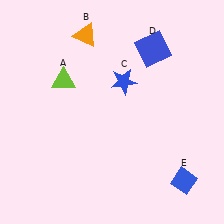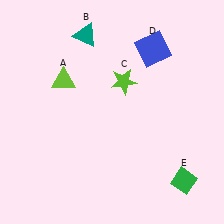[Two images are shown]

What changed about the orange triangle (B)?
In Image 1, B is orange. In Image 2, it changed to teal.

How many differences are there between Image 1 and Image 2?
There are 3 differences between the two images.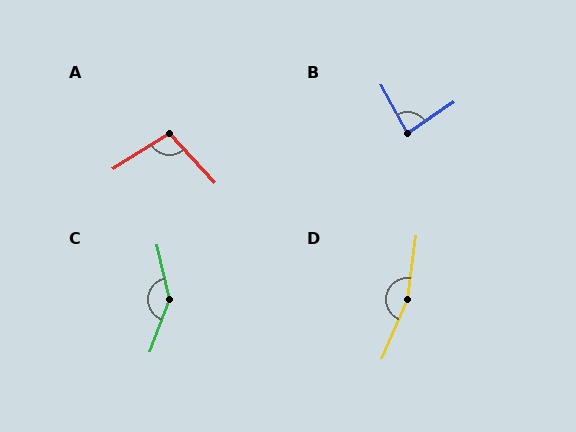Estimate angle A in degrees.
Approximately 100 degrees.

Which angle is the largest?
D, at approximately 164 degrees.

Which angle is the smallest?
B, at approximately 85 degrees.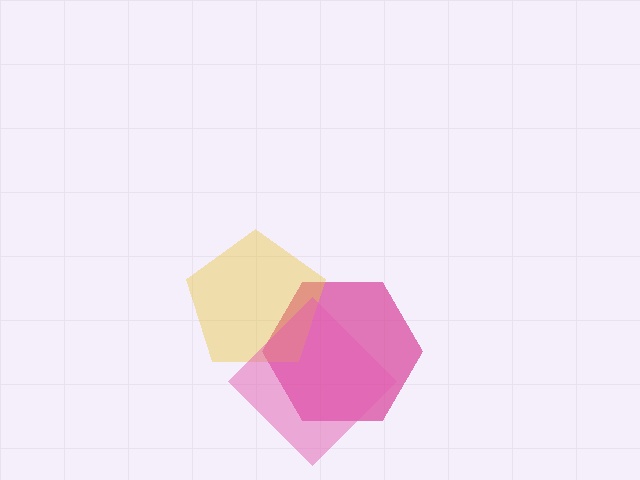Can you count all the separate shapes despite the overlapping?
Yes, there are 3 separate shapes.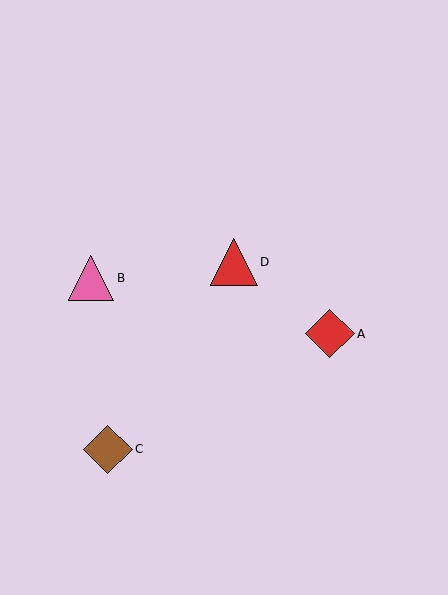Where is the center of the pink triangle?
The center of the pink triangle is at (91, 278).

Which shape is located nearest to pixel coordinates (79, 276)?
The pink triangle (labeled B) at (91, 278) is nearest to that location.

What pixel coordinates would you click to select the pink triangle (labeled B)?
Click at (91, 278) to select the pink triangle B.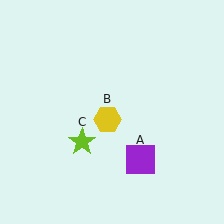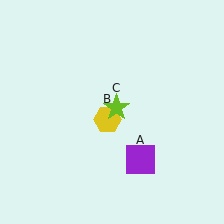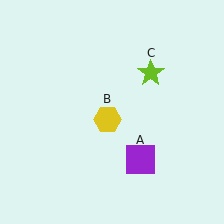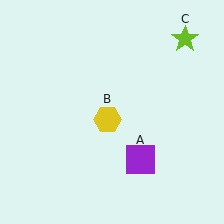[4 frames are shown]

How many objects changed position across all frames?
1 object changed position: lime star (object C).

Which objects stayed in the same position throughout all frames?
Purple square (object A) and yellow hexagon (object B) remained stationary.